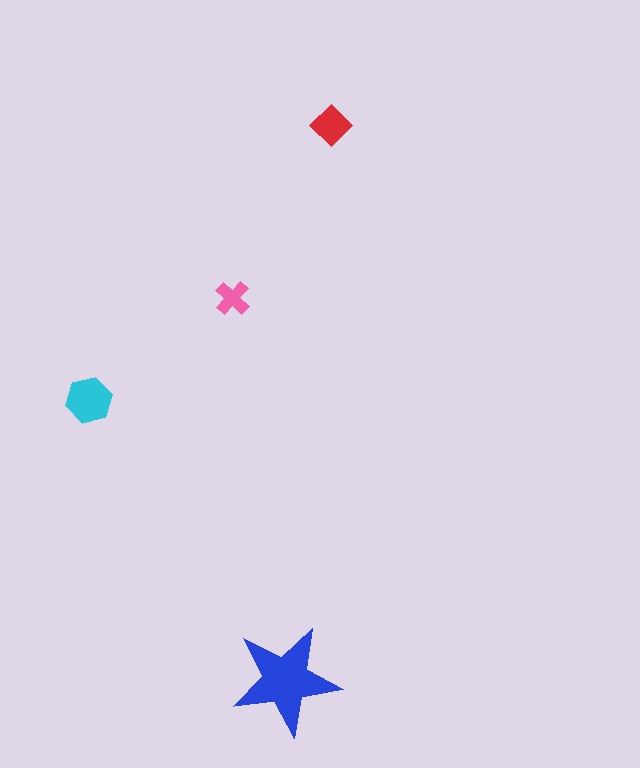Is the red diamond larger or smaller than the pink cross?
Larger.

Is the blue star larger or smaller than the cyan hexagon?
Larger.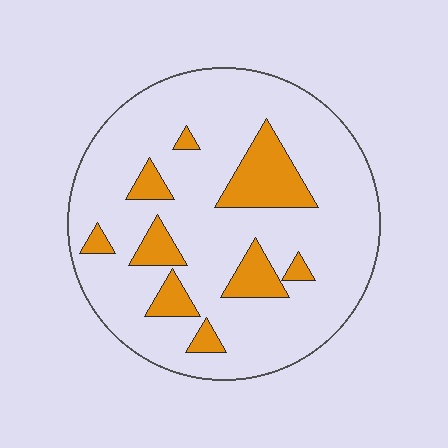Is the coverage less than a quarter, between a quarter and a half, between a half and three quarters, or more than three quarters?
Less than a quarter.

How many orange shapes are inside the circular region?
9.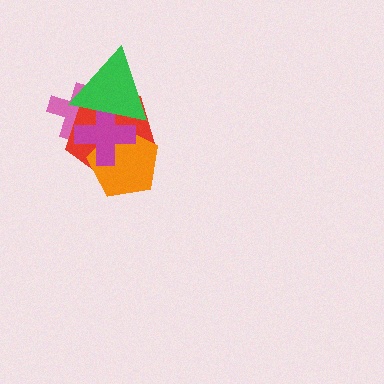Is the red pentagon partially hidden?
Yes, it is partially covered by another shape.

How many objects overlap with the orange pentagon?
3 objects overlap with the orange pentagon.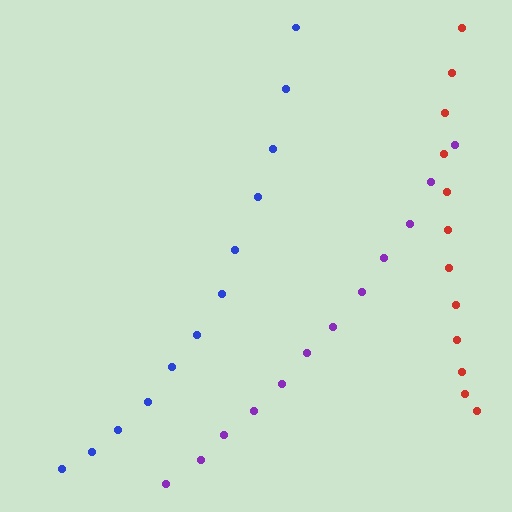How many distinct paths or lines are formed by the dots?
There are 3 distinct paths.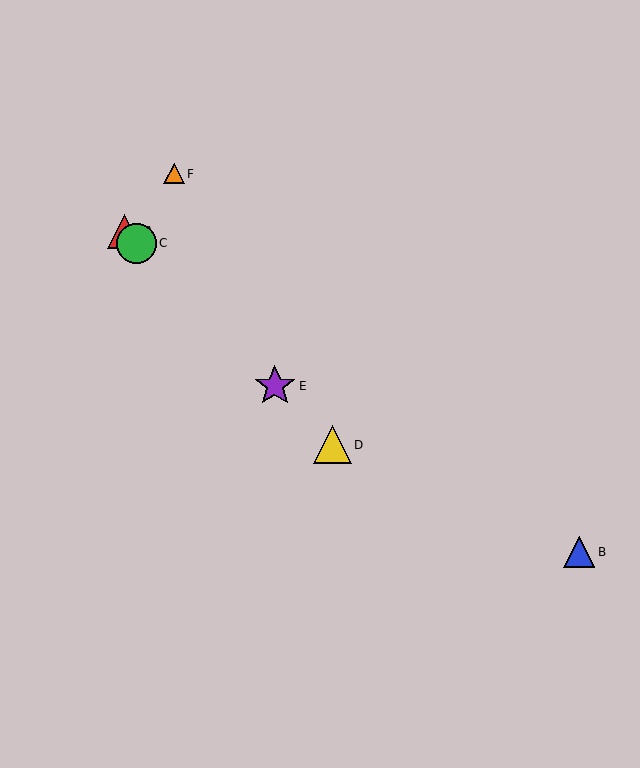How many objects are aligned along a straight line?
4 objects (A, C, D, E) are aligned along a straight line.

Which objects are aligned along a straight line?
Objects A, C, D, E are aligned along a straight line.